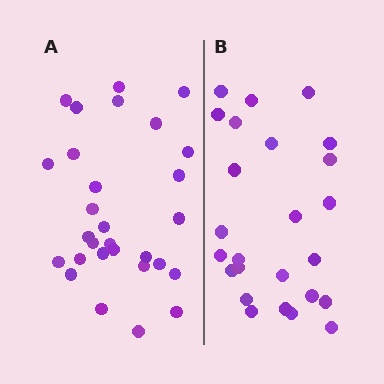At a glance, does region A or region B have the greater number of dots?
Region A (the left region) has more dots.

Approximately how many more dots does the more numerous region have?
Region A has about 4 more dots than region B.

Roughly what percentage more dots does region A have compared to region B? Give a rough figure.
About 15% more.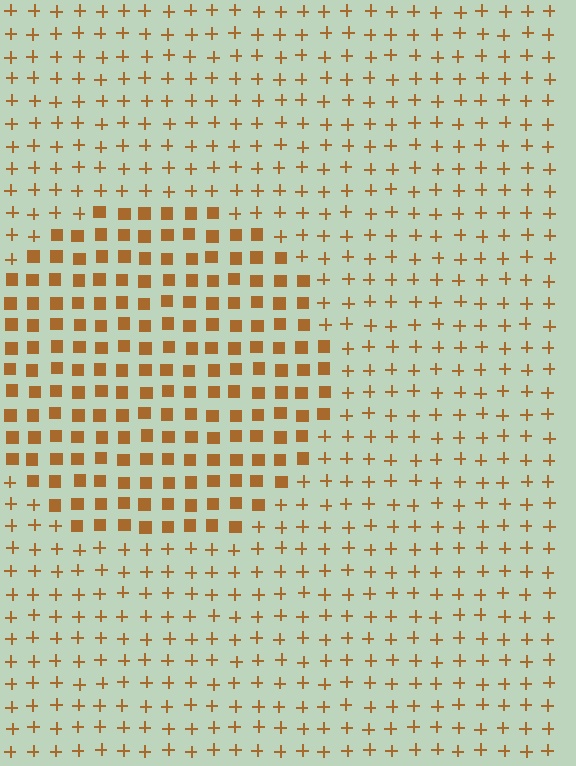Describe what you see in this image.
The image is filled with small brown elements arranged in a uniform grid. A circle-shaped region contains squares, while the surrounding area contains plus signs. The boundary is defined purely by the change in element shape.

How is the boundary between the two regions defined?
The boundary is defined by a change in element shape: squares inside vs. plus signs outside. All elements share the same color and spacing.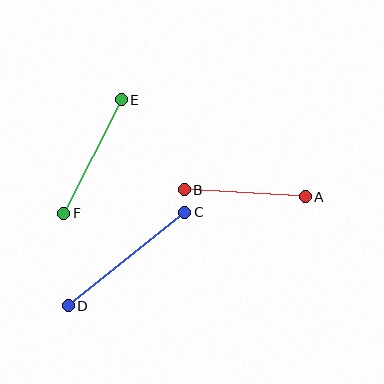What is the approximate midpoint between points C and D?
The midpoint is at approximately (127, 259) pixels.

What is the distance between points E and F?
The distance is approximately 127 pixels.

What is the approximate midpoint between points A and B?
The midpoint is at approximately (245, 193) pixels.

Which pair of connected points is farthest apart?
Points C and D are farthest apart.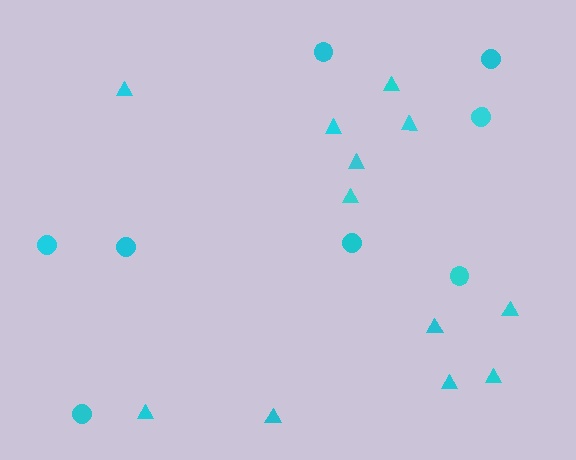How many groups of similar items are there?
There are 2 groups: one group of circles (8) and one group of triangles (12).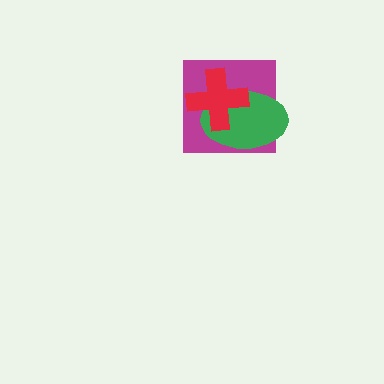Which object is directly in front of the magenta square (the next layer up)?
The green ellipse is directly in front of the magenta square.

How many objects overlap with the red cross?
2 objects overlap with the red cross.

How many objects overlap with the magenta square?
2 objects overlap with the magenta square.